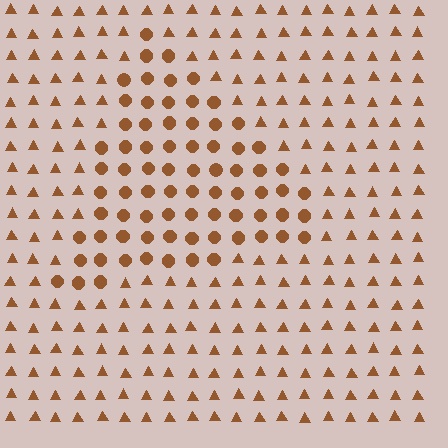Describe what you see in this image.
The image is filled with small brown elements arranged in a uniform grid. A triangle-shaped region contains circles, while the surrounding area contains triangles. The boundary is defined purely by the change in element shape.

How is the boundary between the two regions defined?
The boundary is defined by a change in element shape: circles inside vs. triangles outside. All elements share the same color and spacing.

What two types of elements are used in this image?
The image uses circles inside the triangle region and triangles outside it.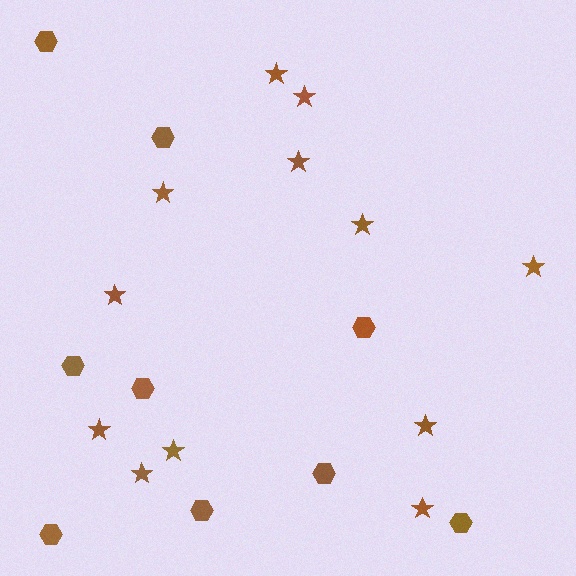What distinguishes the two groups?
There are 2 groups: one group of stars (12) and one group of hexagons (9).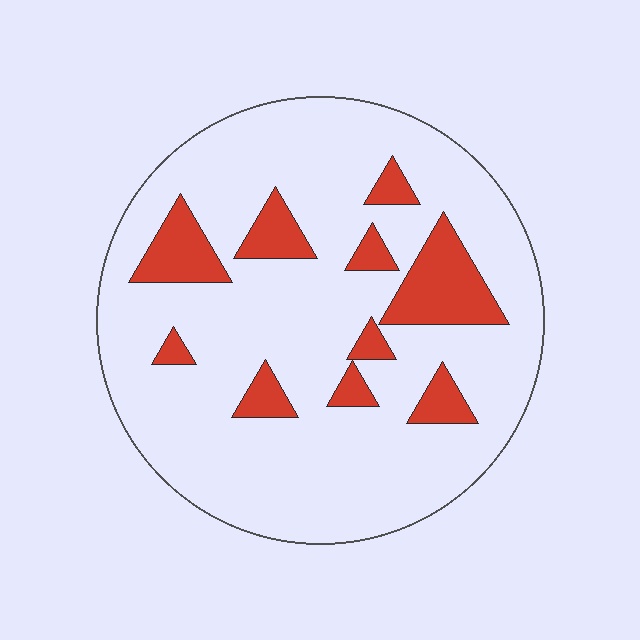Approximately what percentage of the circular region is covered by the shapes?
Approximately 15%.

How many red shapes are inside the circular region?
10.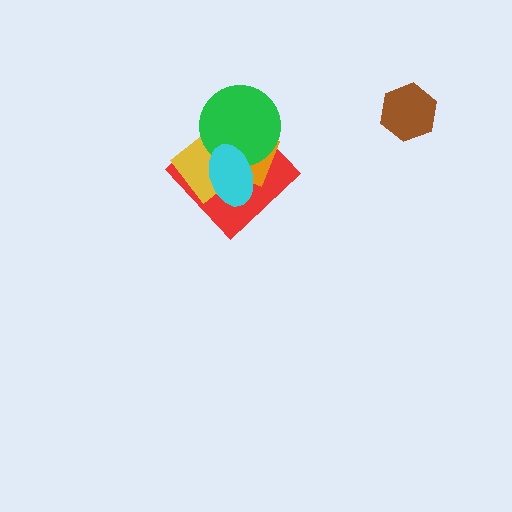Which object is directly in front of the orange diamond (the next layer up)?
The green circle is directly in front of the orange diamond.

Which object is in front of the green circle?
The cyan ellipse is in front of the green circle.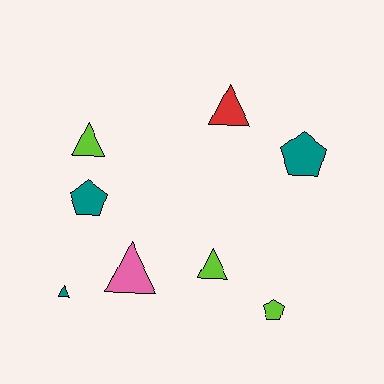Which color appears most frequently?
Teal, with 3 objects.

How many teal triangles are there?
There is 1 teal triangle.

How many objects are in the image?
There are 8 objects.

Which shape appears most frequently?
Triangle, with 5 objects.